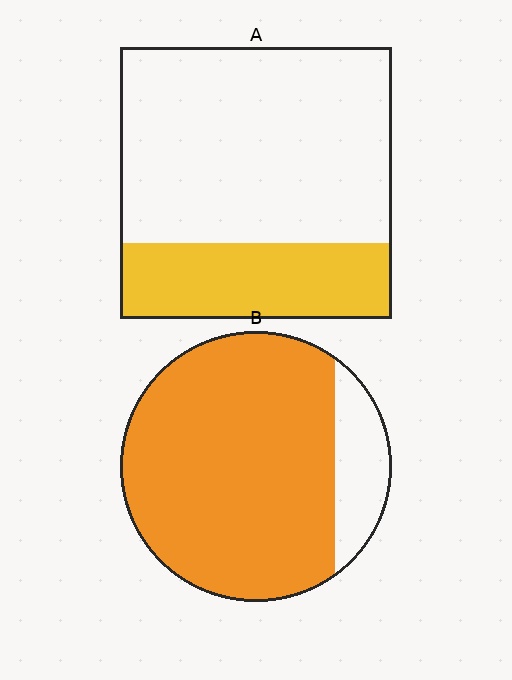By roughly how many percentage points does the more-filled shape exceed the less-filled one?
By roughly 55 percentage points (B over A).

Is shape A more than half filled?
No.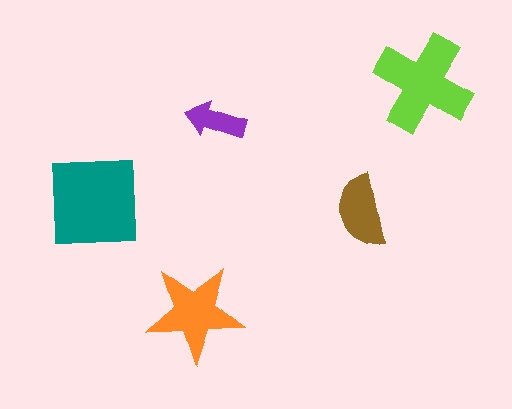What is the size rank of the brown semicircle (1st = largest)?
4th.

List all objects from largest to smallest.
The teal square, the lime cross, the orange star, the brown semicircle, the purple arrow.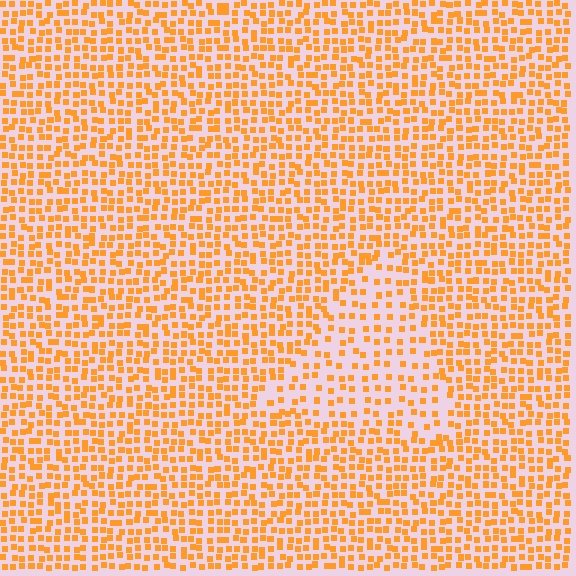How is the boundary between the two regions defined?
The boundary is defined by a change in element density (approximately 1.8x ratio). All elements are the same color, size, and shape.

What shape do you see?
I see a triangle.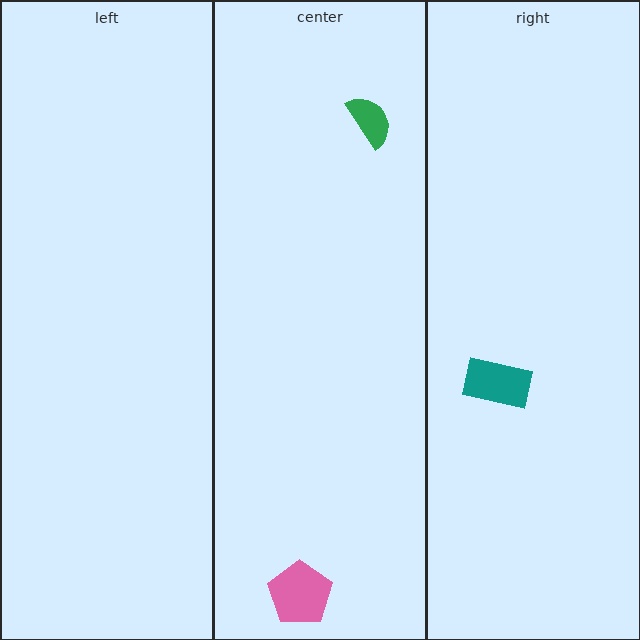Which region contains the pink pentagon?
The center region.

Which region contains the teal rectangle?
The right region.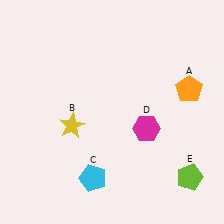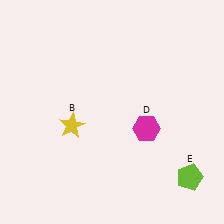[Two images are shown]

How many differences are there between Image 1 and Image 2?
There are 2 differences between the two images.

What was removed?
The cyan pentagon (C), the orange pentagon (A) were removed in Image 2.